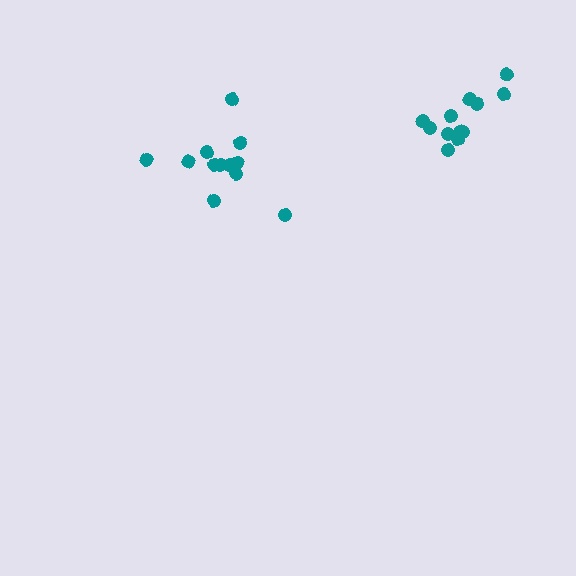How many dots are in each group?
Group 1: 12 dots, Group 2: 12 dots (24 total).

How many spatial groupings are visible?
There are 2 spatial groupings.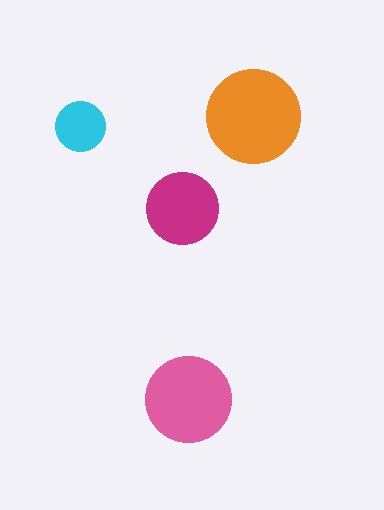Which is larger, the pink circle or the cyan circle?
The pink one.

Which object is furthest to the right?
The orange circle is rightmost.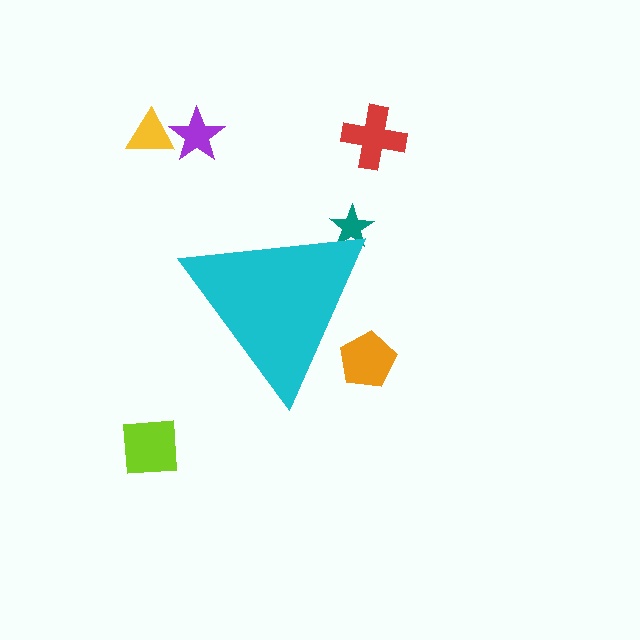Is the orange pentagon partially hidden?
Yes, the orange pentagon is partially hidden behind the cyan triangle.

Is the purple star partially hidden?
No, the purple star is fully visible.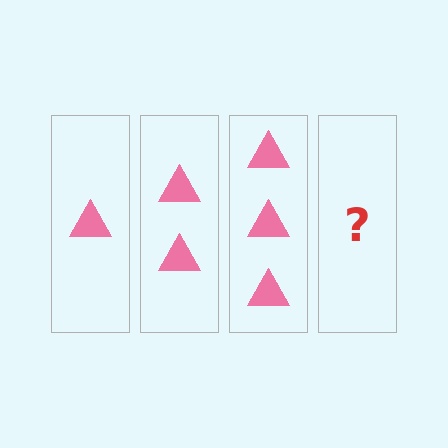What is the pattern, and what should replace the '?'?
The pattern is that each step adds one more triangle. The '?' should be 4 triangles.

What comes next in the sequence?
The next element should be 4 triangles.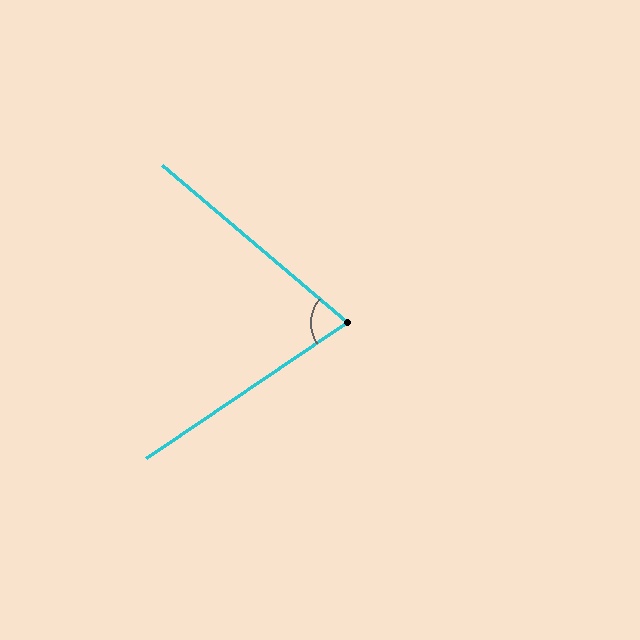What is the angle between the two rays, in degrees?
Approximately 74 degrees.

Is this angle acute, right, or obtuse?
It is acute.